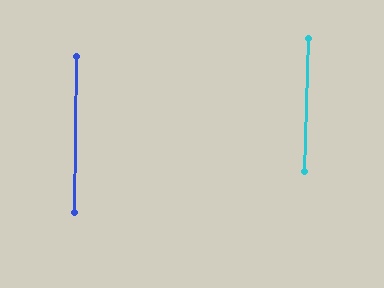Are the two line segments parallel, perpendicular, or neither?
Parallel — their directions differ by only 1.2°.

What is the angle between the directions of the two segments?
Approximately 1 degree.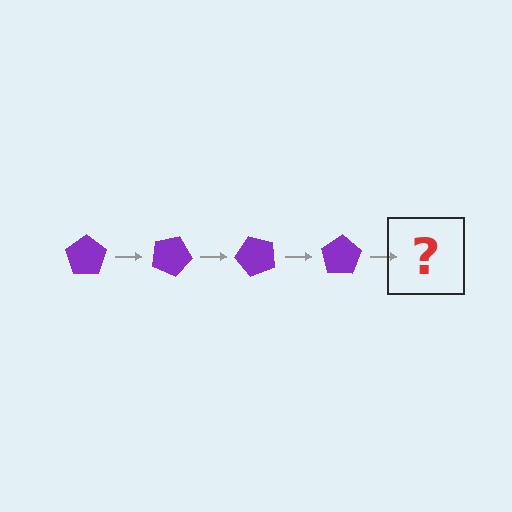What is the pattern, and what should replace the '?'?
The pattern is that the pentagon rotates 25 degrees each step. The '?' should be a purple pentagon rotated 100 degrees.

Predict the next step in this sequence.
The next step is a purple pentagon rotated 100 degrees.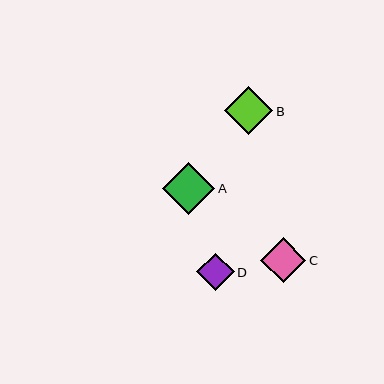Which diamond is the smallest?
Diamond D is the smallest with a size of approximately 37 pixels.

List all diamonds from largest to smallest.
From largest to smallest: A, B, C, D.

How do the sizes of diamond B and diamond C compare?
Diamond B and diamond C are approximately the same size.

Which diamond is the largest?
Diamond A is the largest with a size of approximately 52 pixels.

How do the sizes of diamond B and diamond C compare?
Diamond B and diamond C are approximately the same size.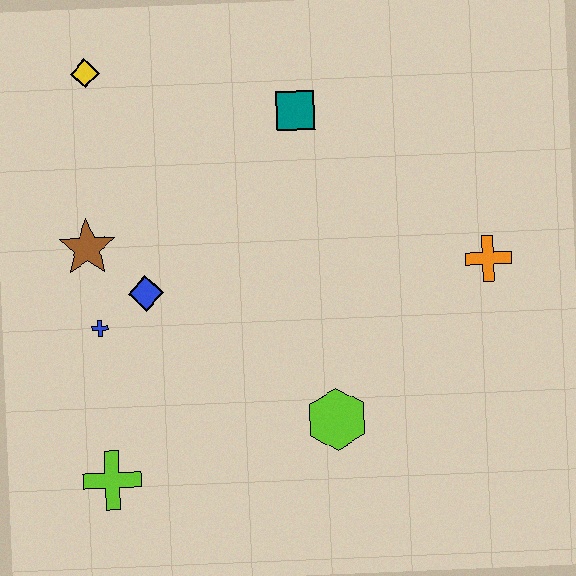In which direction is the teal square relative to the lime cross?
The teal square is above the lime cross.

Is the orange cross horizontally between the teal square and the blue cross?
No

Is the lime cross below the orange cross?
Yes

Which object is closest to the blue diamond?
The blue cross is closest to the blue diamond.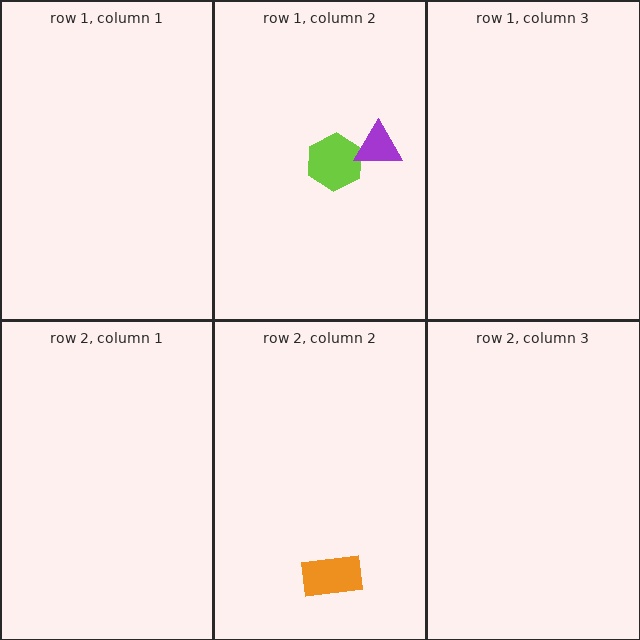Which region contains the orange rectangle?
The row 2, column 2 region.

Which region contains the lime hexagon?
The row 1, column 2 region.